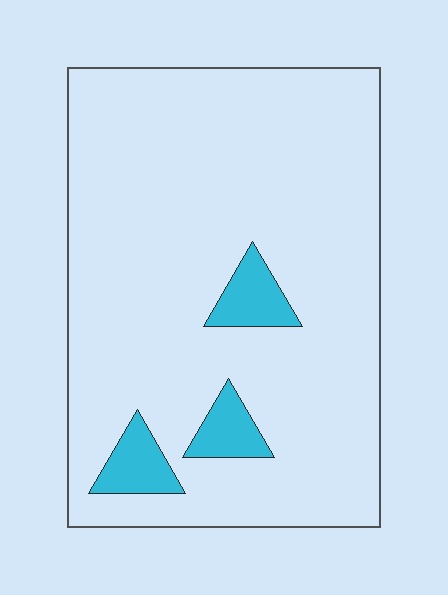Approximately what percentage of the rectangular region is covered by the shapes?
Approximately 10%.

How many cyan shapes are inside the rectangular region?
3.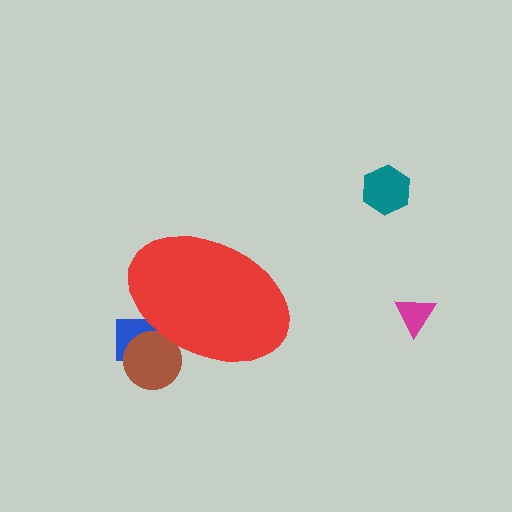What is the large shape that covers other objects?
A red ellipse.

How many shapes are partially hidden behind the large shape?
2 shapes are partially hidden.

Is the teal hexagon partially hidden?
No, the teal hexagon is fully visible.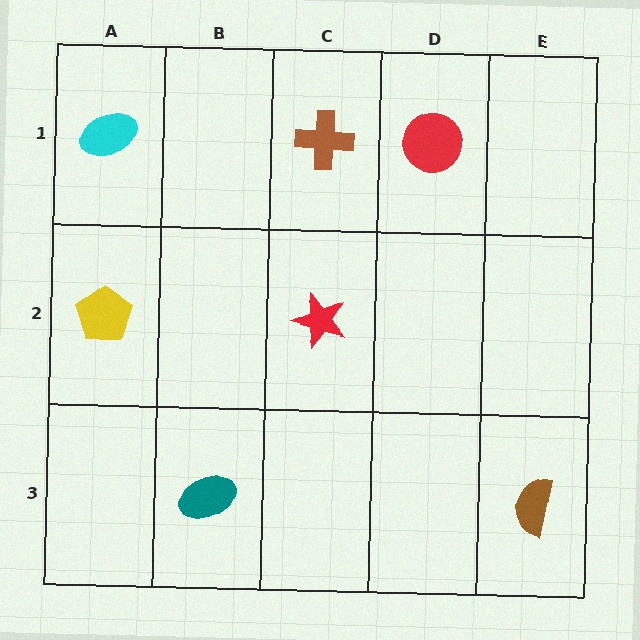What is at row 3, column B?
A teal ellipse.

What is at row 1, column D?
A red circle.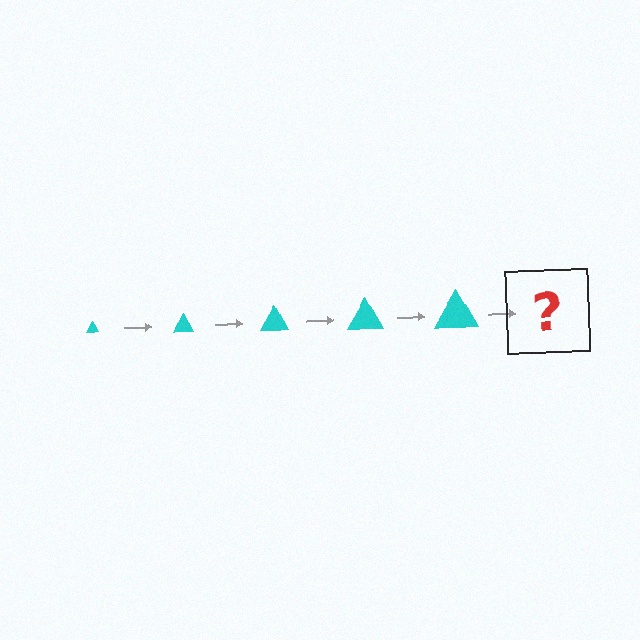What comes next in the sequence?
The next element should be a cyan triangle, larger than the previous one.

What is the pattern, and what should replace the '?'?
The pattern is that the triangle gets progressively larger each step. The '?' should be a cyan triangle, larger than the previous one.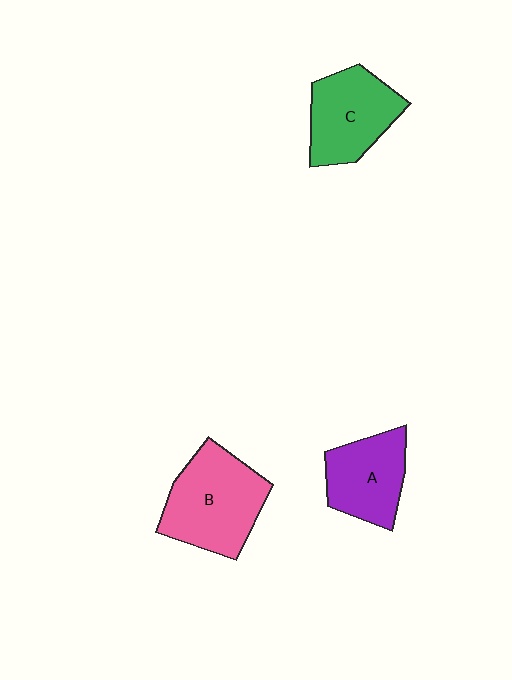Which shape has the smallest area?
Shape A (purple).